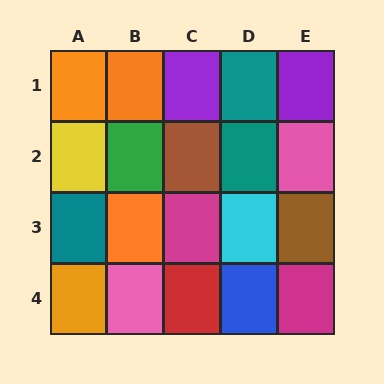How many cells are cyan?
1 cell is cyan.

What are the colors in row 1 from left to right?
Orange, orange, purple, teal, purple.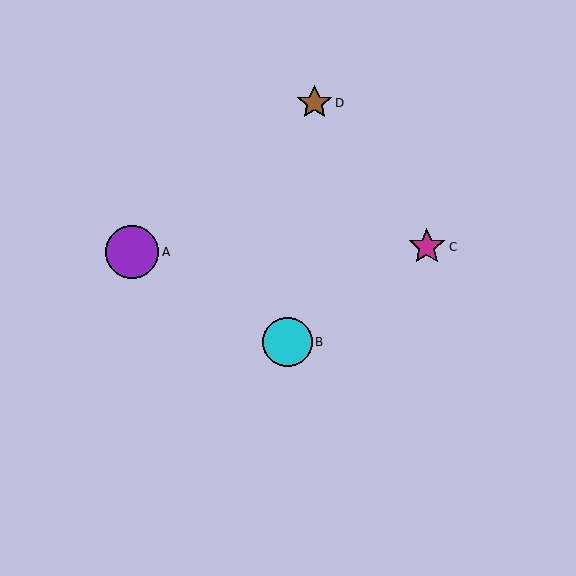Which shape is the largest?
The purple circle (labeled A) is the largest.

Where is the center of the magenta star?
The center of the magenta star is at (427, 247).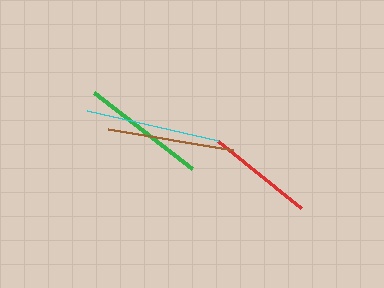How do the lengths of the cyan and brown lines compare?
The cyan and brown lines are approximately the same length.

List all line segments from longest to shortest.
From longest to shortest: cyan, brown, green, red.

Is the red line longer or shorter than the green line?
The green line is longer than the red line.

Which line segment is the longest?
The cyan line is the longest at approximately 135 pixels.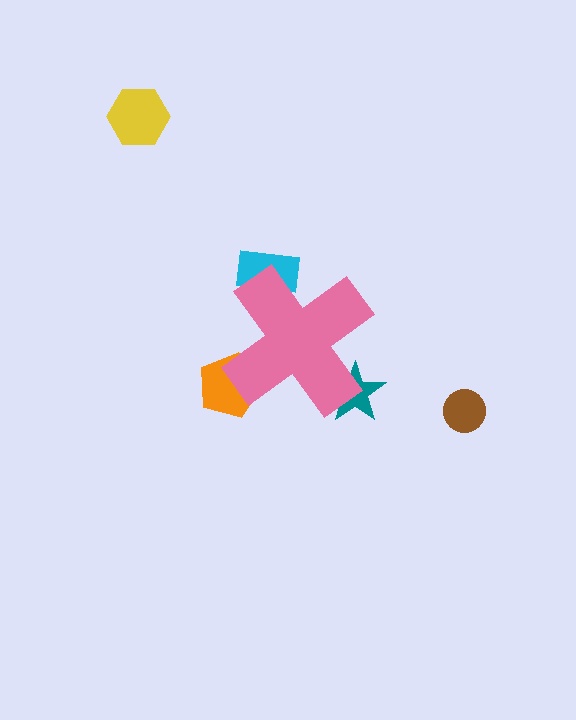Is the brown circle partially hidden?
No, the brown circle is fully visible.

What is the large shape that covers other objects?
A pink cross.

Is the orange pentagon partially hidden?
Yes, the orange pentagon is partially hidden behind the pink cross.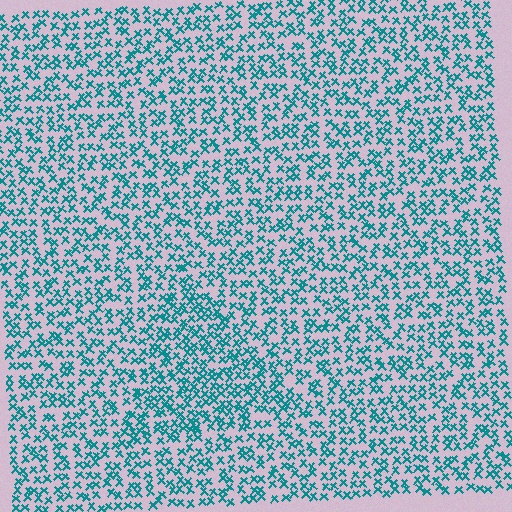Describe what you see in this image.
The image contains small teal elements arranged at two different densities. A triangle-shaped region is visible where the elements are more densely packed than the surrounding area.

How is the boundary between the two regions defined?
The boundary is defined by a change in element density (approximately 1.5x ratio). All elements are the same color, size, and shape.